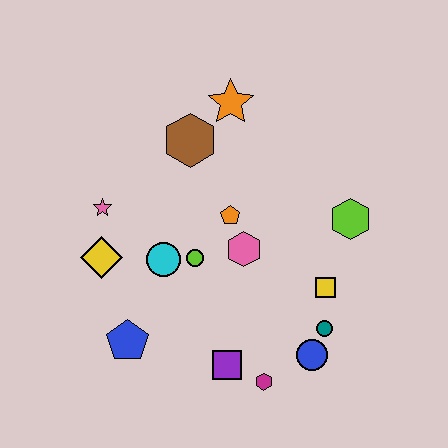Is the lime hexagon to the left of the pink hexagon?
No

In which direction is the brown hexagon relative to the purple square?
The brown hexagon is above the purple square.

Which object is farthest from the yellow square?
The pink star is farthest from the yellow square.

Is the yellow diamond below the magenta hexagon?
No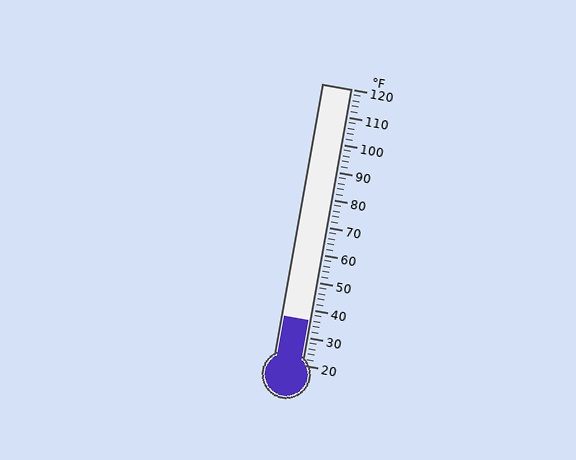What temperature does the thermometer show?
The thermometer shows approximately 36°F.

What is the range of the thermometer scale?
The thermometer scale ranges from 20°F to 120°F.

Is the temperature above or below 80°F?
The temperature is below 80°F.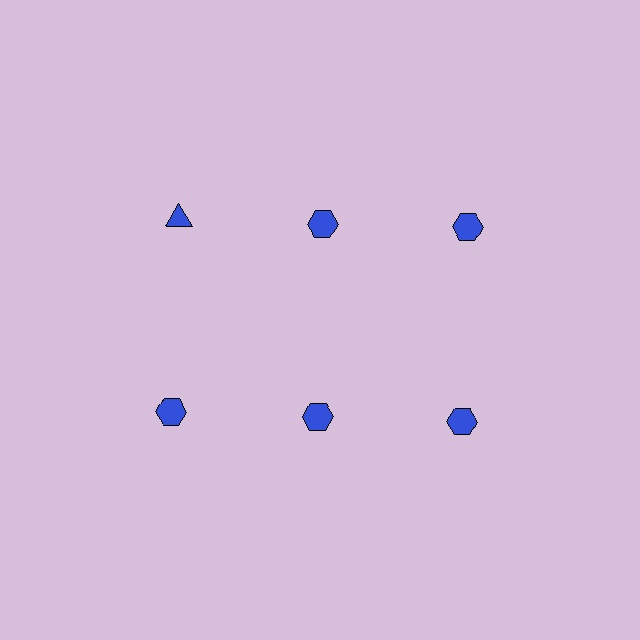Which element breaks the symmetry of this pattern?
The blue triangle in the top row, leftmost column breaks the symmetry. All other shapes are blue hexagons.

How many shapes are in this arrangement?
There are 6 shapes arranged in a grid pattern.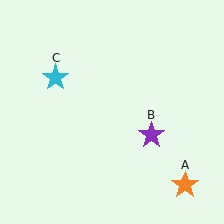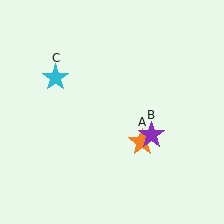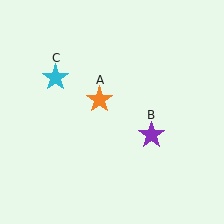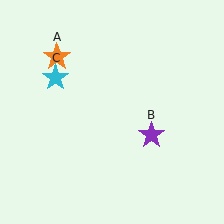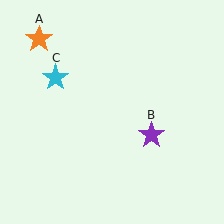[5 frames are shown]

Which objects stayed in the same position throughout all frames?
Purple star (object B) and cyan star (object C) remained stationary.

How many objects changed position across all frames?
1 object changed position: orange star (object A).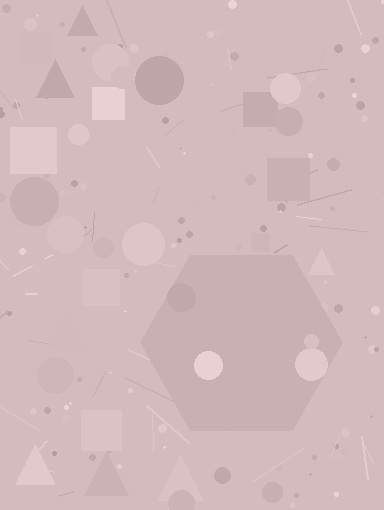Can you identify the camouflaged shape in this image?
The camouflaged shape is a hexagon.